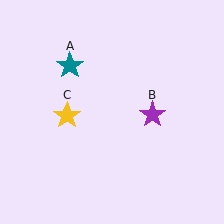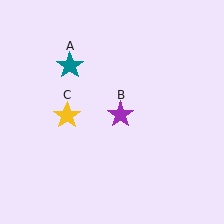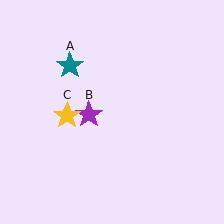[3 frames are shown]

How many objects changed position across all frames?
1 object changed position: purple star (object B).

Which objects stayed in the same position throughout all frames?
Teal star (object A) and yellow star (object C) remained stationary.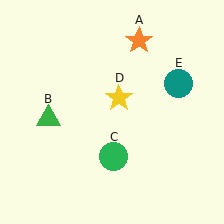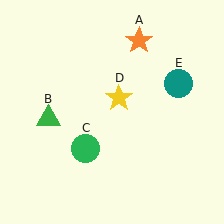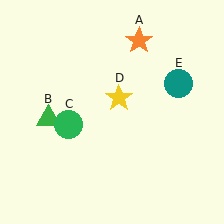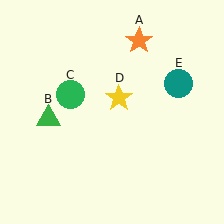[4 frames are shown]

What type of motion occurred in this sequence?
The green circle (object C) rotated clockwise around the center of the scene.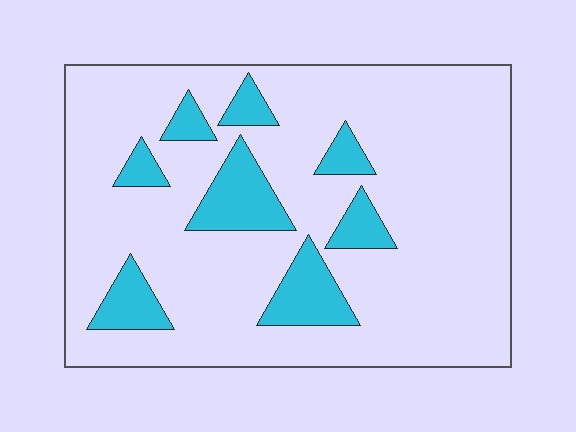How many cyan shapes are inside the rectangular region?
8.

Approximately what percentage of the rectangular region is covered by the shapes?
Approximately 15%.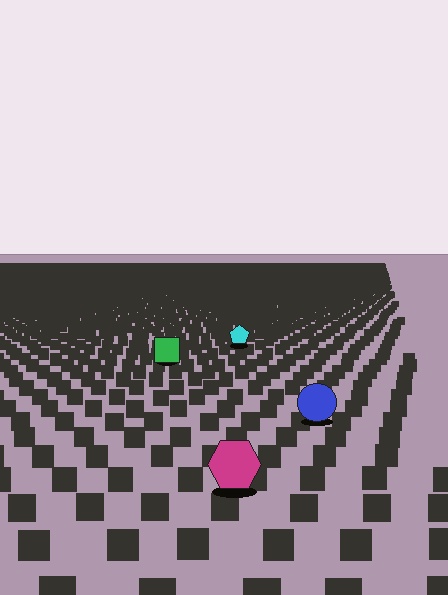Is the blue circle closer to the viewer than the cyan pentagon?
Yes. The blue circle is closer — you can tell from the texture gradient: the ground texture is coarser near it.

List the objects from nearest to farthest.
From nearest to farthest: the magenta hexagon, the blue circle, the green square, the cyan pentagon.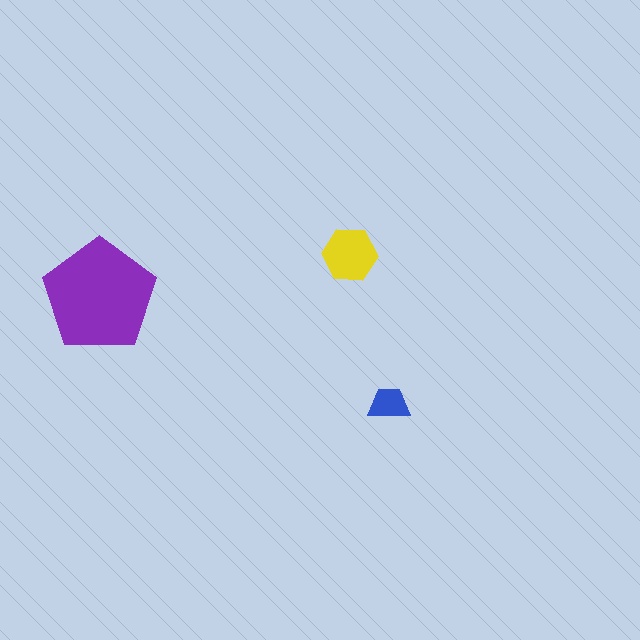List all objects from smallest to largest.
The blue trapezoid, the yellow hexagon, the purple pentagon.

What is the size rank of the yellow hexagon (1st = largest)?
2nd.